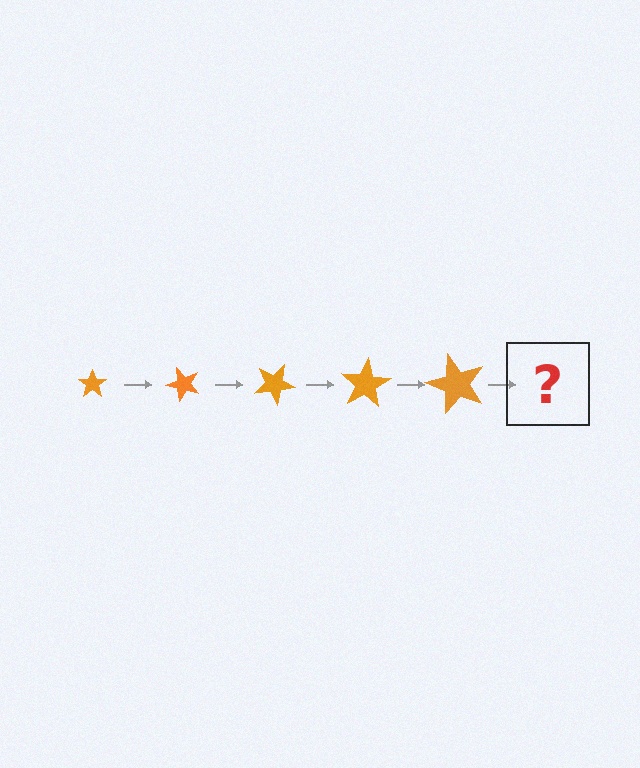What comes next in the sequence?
The next element should be a star, larger than the previous one and rotated 250 degrees from the start.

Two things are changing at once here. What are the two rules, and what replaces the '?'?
The two rules are that the star grows larger each step and it rotates 50 degrees each step. The '?' should be a star, larger than the previous one and rotated 250 degrees from the start.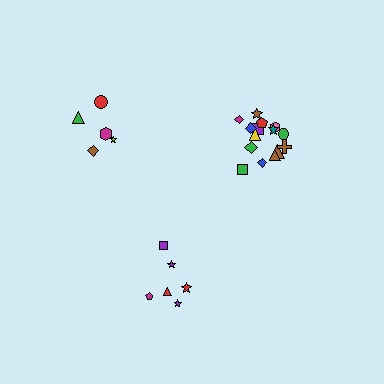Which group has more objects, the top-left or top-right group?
The top-right group.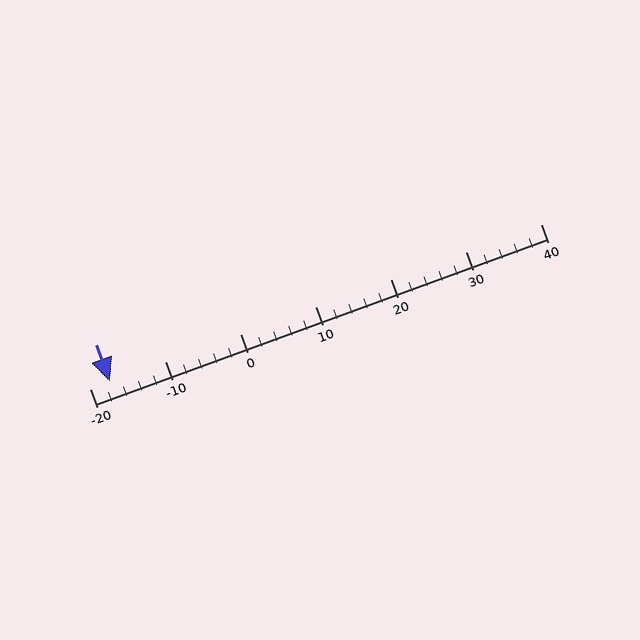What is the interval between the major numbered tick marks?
The major tick marks are spaced 10 units apart.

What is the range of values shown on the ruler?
The ruler shows values from -20 to 40.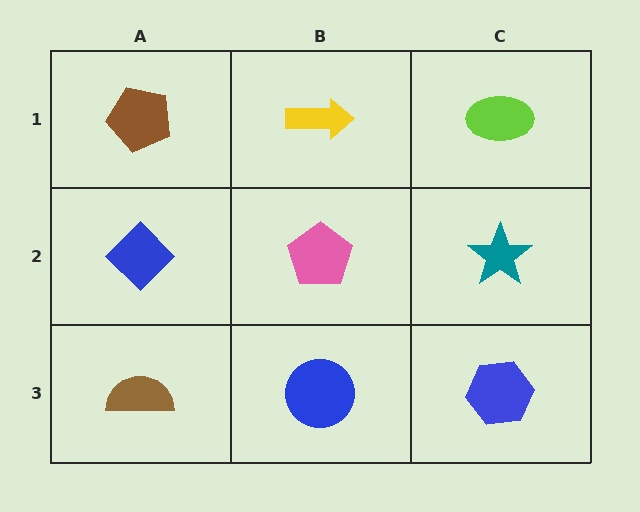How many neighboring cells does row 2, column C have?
3.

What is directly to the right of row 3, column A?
A blue circle.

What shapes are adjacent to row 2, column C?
A lime ellipse (row 1, column C), a blue hexagon (row 3, column C), a pink pentagon (row 2, column B).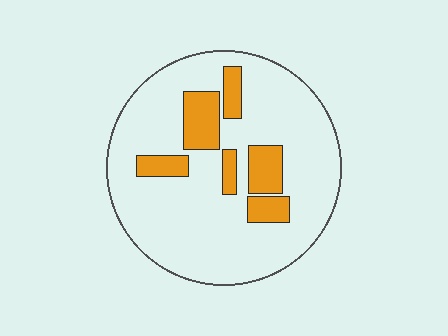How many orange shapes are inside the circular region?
6.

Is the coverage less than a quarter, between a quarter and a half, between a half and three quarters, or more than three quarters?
Less than a quarter.